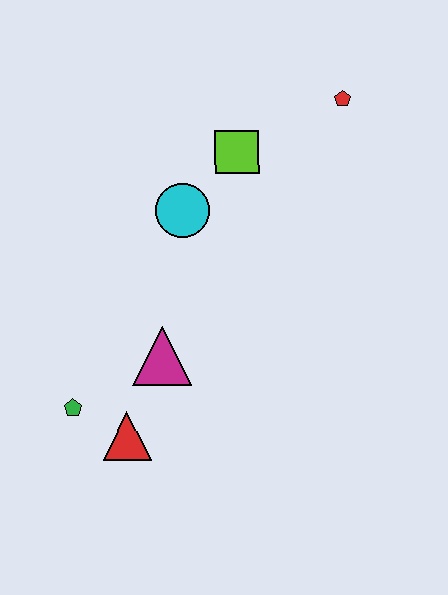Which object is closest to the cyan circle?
The lime square is closest to the cyan circle.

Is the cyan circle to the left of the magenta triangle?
No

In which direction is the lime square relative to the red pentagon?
The lime square is to the left of the red pentagon.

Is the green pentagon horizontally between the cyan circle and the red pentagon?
No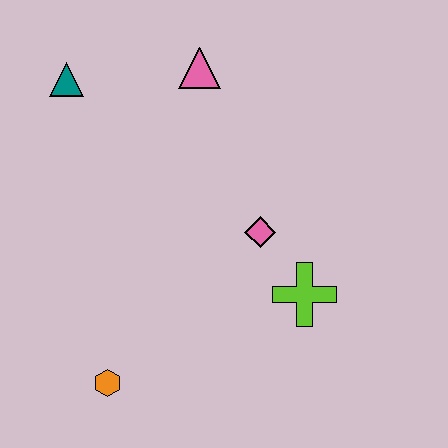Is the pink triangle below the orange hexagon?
No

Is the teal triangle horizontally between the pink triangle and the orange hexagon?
No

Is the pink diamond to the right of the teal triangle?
Yes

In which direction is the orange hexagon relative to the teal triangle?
The orange hexagon is below the teal triangle.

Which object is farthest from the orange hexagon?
The pink triangle is farthest from the orange hexagon.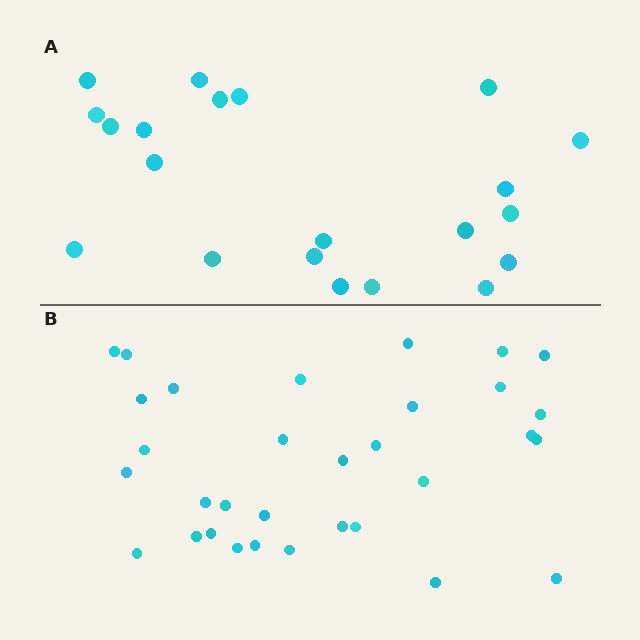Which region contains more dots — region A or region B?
Region B (the bottom region) has more dots.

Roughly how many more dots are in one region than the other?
Region B has roughly 12 or so more dots than region A.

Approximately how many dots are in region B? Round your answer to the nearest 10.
About 30 dots. (The exact count is 32, which rounds to 30.)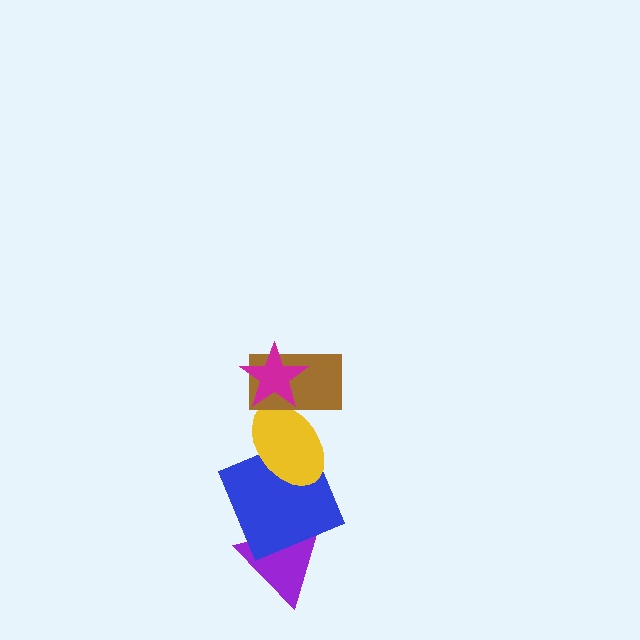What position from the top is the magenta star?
The magenta star is 1st from the top.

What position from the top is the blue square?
The blue square is 4th from the top.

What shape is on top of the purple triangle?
The blue square is on top of the purple triangle.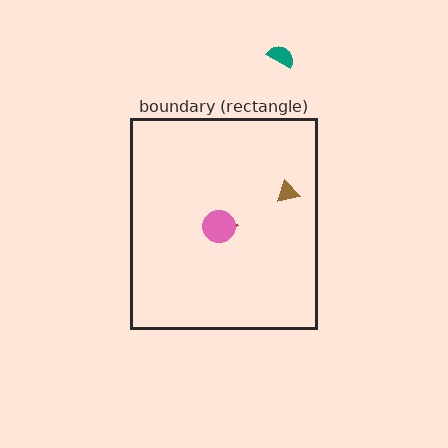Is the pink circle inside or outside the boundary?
Inside.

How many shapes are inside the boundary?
3 inside, 1 outside.